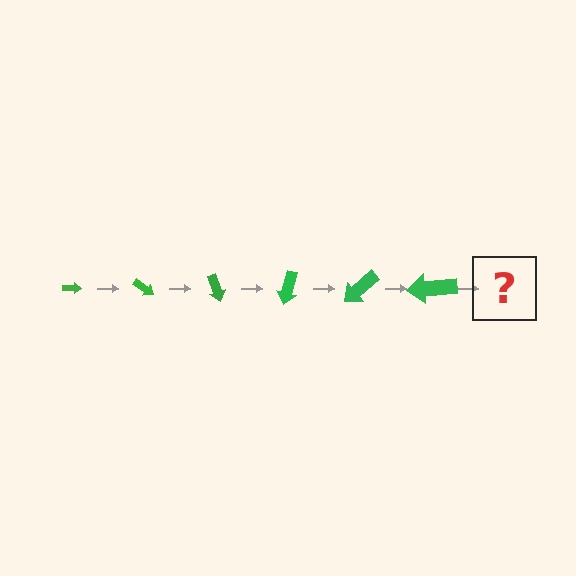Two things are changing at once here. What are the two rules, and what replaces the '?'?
The two rules are that the arrow grows larger each step and it rotates 35 degrees each step. The '?' should be an arrow, larger than the previous one and rotated 210 degrees from the start.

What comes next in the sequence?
The next element should be an arrow, larger than the previous one and rotated 210 degrees from the start.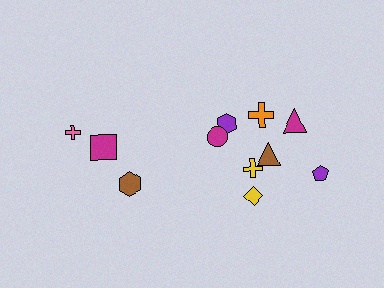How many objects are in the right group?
There are 8 objects.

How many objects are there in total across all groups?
There are 11 objects.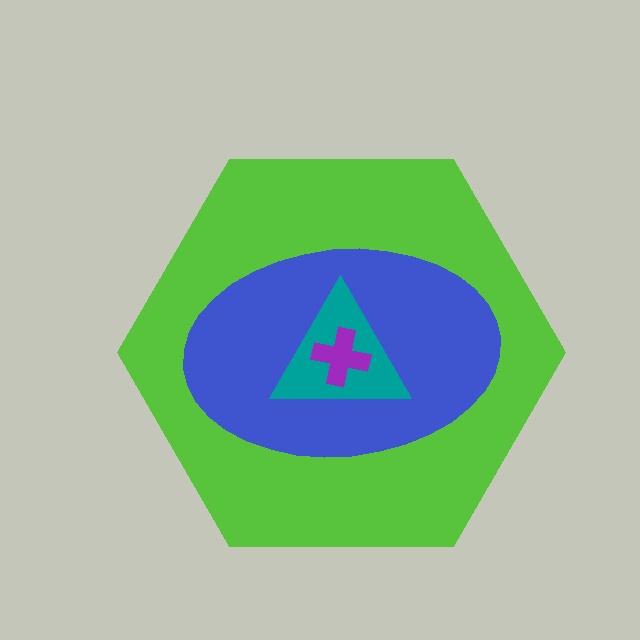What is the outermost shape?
The lime hexagon.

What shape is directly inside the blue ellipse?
The teal triangle.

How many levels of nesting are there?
4.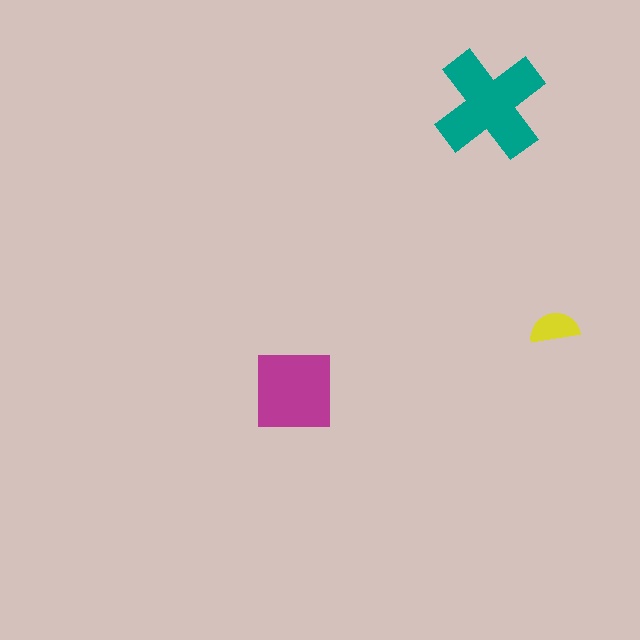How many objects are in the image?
There are 3 objects in the image.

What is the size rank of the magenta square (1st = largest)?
2nd.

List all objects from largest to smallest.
The teal cross, the magenta square, the yellow semicircle.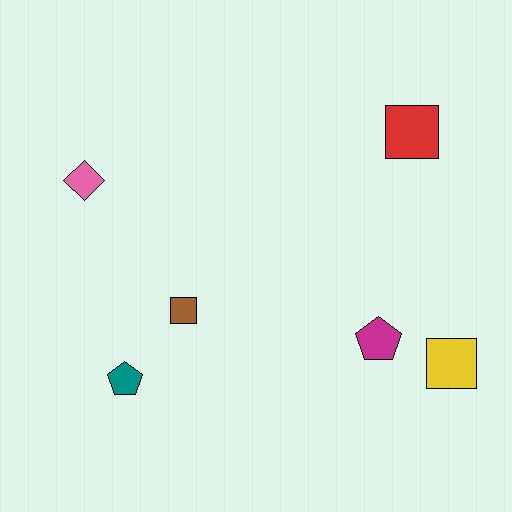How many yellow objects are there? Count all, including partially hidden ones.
There is 1 yellow object.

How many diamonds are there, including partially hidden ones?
There is 1 diamond.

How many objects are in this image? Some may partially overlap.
There are 6 objects.